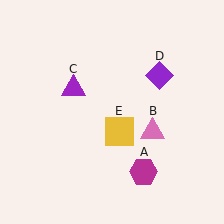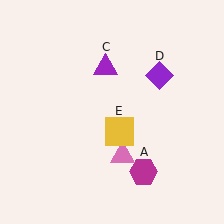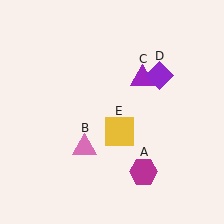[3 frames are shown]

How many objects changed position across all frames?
2 objects changed position: pink triangle (object B), purple triangle (object C).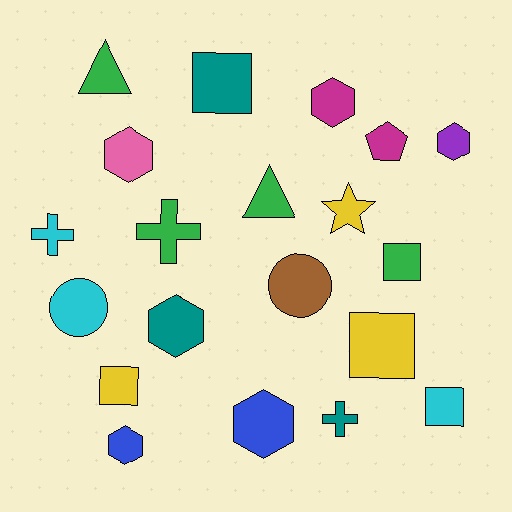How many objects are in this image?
There are 20 objects.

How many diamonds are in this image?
There are no diamonds.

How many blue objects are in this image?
There are 2 blue objects.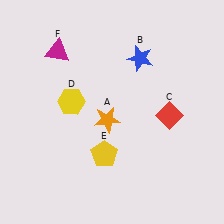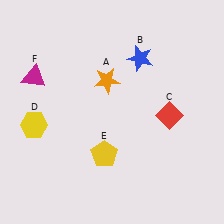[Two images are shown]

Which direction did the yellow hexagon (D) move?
The yellow hexagon (D) moved left.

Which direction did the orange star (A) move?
The orange star (A) moved up.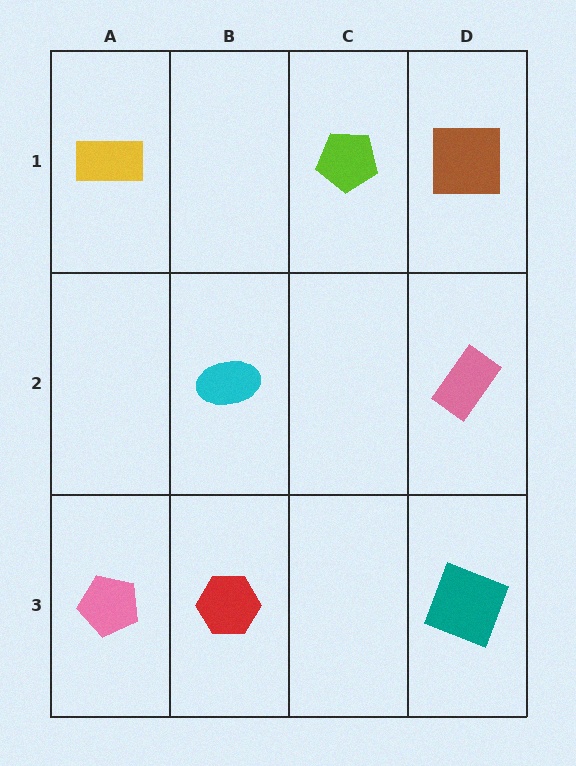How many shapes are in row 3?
3 shapes.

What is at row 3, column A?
A pink pentagon.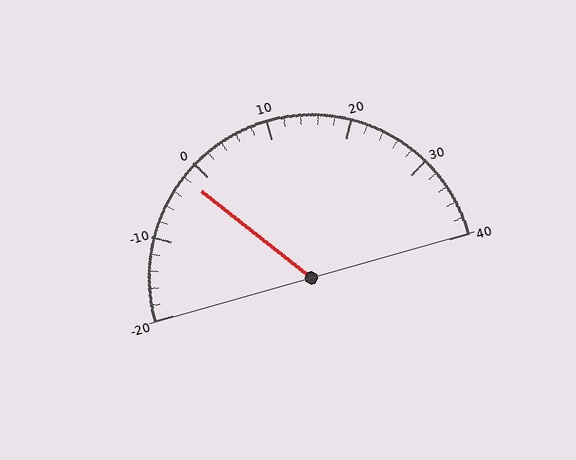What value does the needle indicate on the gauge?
The needle indicates approximately -2.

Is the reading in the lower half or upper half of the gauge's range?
The reading is in the lower half of the range (-20 to 40).